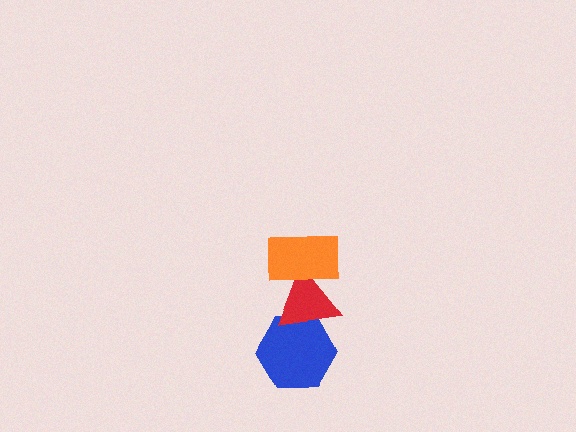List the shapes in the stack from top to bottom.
From top to bottom: the orange rectangle, the red triangle, the blue hexagon.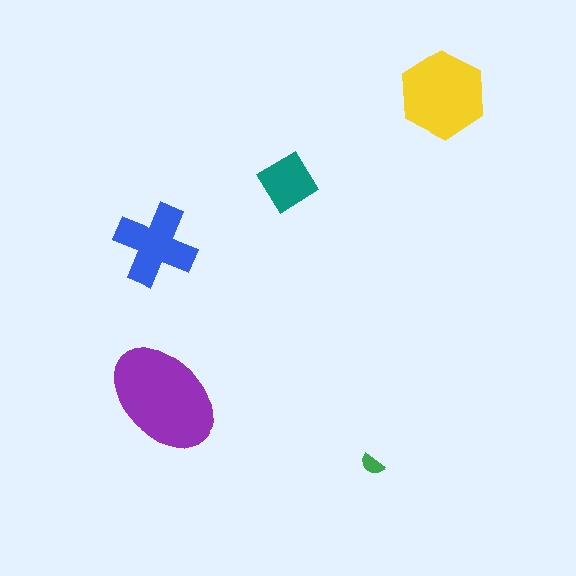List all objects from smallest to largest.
The green semicircle, the teal diamond, the blue cross, the yellow hexagon, the purple ellipse.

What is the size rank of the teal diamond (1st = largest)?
4th.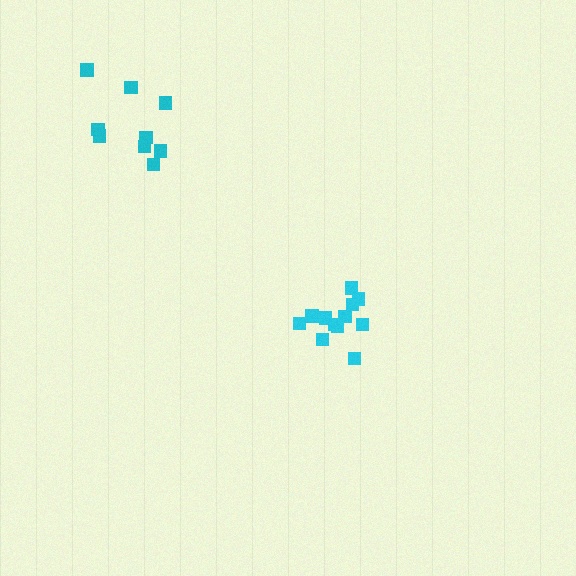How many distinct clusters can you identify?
There are 2 distinct clusters.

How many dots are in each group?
Group 1: 12 dots, Group 2: 9 dots (21 total).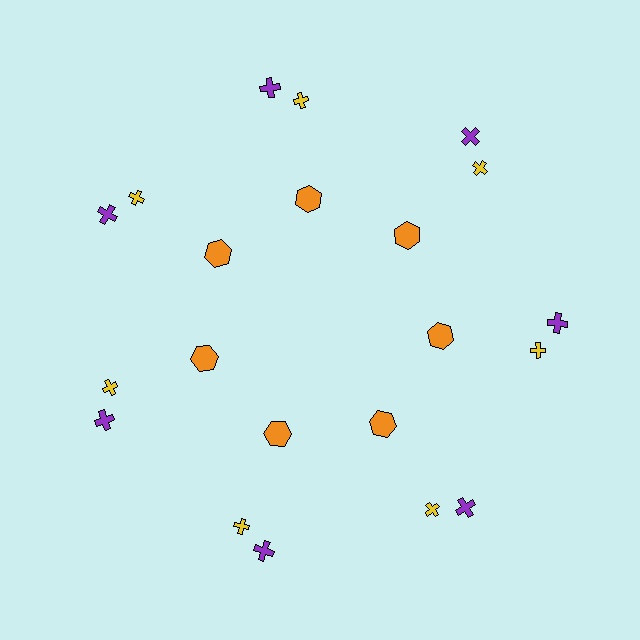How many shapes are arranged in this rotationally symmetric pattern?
There are 21 shapes, arranged in 7 groups of 3.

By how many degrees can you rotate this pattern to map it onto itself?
The pattern maps onto itself every 51 degrees of rotation.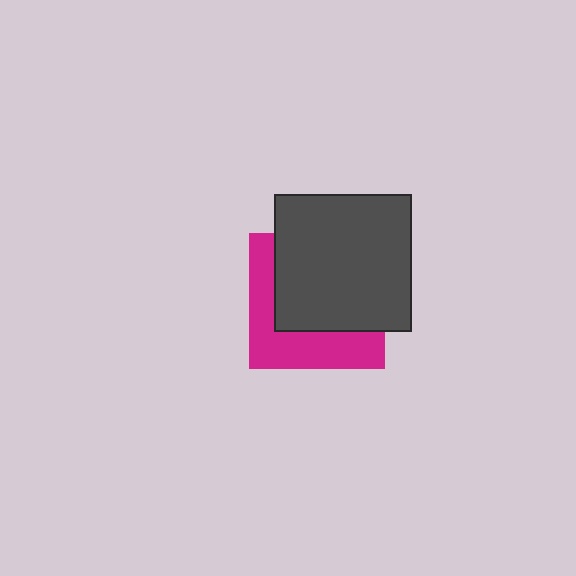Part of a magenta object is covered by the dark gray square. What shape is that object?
It is a square.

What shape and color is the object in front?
The object in front is a dark gray square.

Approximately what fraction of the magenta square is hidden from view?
Roughly 59% of the magenta square is hidden behind the dark gray square.